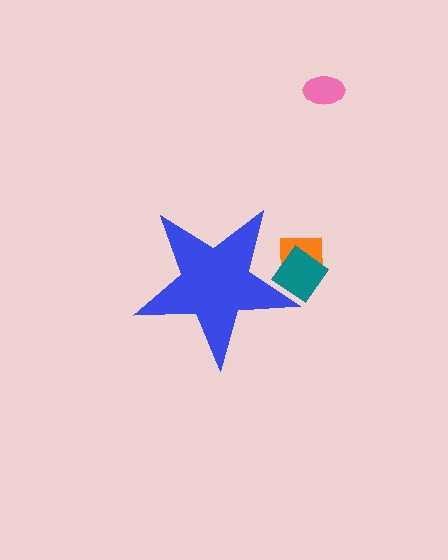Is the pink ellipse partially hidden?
No, the pink ellipse is fully visible.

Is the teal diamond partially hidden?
Yes, the teal diamond is partially hidden behind the blue star.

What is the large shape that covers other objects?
A blue star.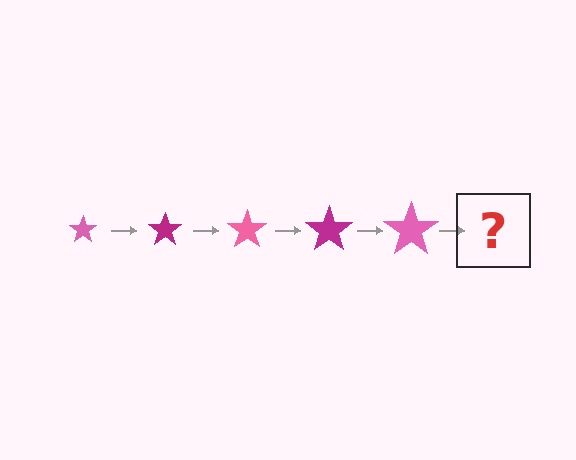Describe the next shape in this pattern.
It should be a magenta star, larger than the previous one.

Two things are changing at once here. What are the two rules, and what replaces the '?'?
The two rules are that the star grows larger each step and the color cycles through pink and magenta. The '?' should be a magenta star, larger than the previous one.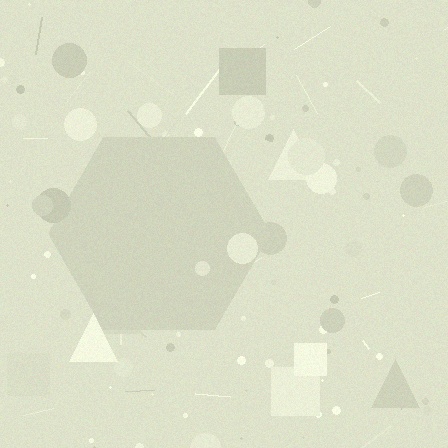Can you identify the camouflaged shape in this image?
The camouflaged shape is a hexagon.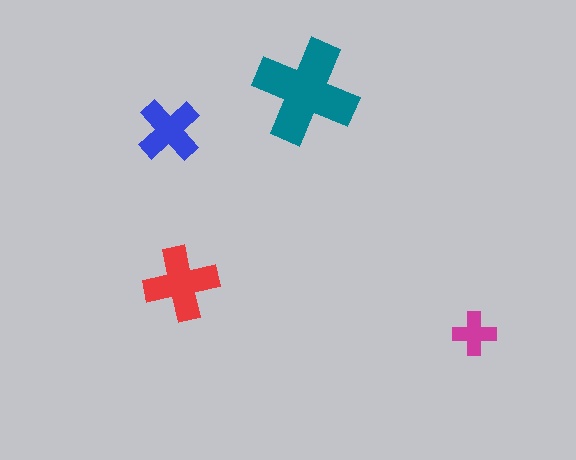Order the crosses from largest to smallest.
the teal one, the red one, the blue one, the magenta one.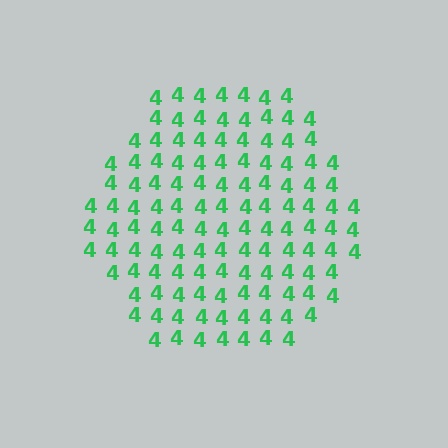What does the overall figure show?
The overall figure shows a hexagon.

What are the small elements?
The small elements are digit 4's.